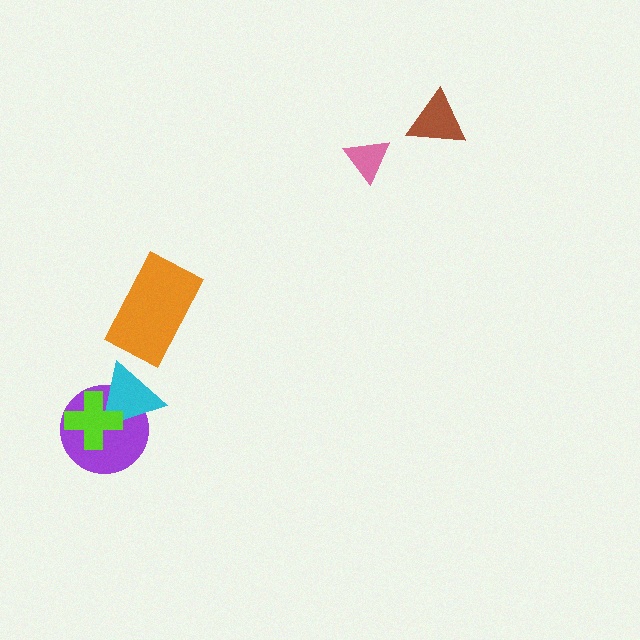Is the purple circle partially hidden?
Yes, it is partially covered by another shape.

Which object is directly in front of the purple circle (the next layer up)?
The cyan triangle is directly in front of the purple circle.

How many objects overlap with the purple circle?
2 objects overlap with the purple circle.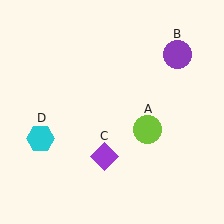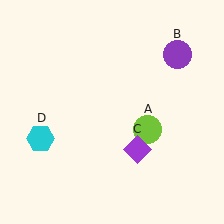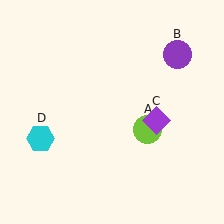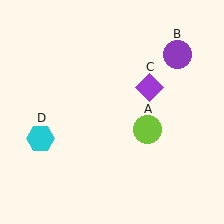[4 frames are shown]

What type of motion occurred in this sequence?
The purple diamond (object C) rotated counterclockwise around the center of the scene.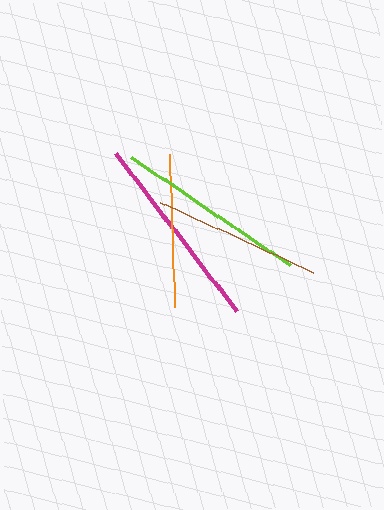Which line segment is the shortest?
The orange line is the shortest at approximately 153 pixels.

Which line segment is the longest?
The magenta line is the longest at approximately 199 pixels.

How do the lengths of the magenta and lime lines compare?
The magenta and lime lines are approximately the same length.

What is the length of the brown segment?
The brown segment is approximately 169 pixels long.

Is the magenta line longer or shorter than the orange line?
The magenta line is longer than the orange line.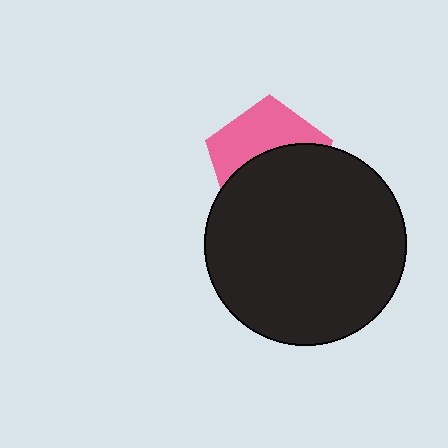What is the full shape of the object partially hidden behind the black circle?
The partially hidden object is a pink pentagon.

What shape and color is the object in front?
The object in front is a black circle.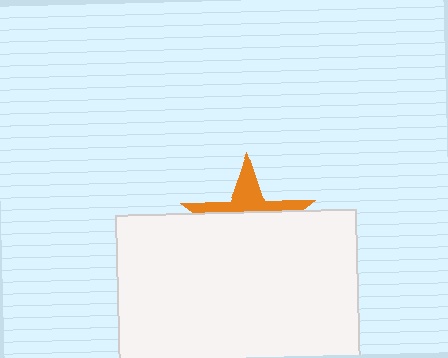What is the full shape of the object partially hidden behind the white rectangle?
The partially hidden object is an orange star.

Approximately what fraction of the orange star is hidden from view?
Roughly 66% of the orange star is hidden behind the white rectangle.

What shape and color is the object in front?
The object in front is a white rectangle.